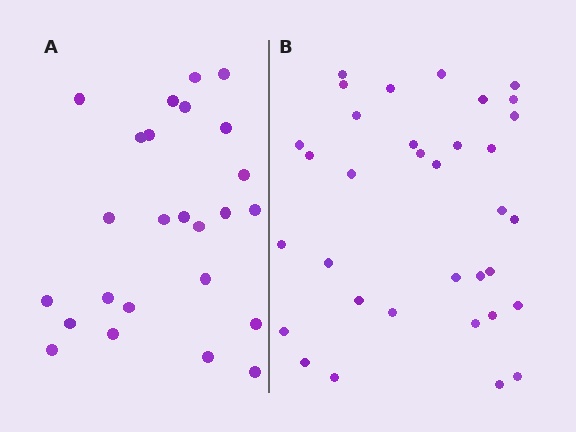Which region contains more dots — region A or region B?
Region B (the right region) has more dots.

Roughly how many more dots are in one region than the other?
Region B has roughly 8 or so more dots than region A.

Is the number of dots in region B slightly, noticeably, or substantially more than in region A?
Region B has noticeably more, but not dramatically so. The ratio is roughly 1.4 to 1.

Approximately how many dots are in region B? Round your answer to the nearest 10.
About 30 dots. (The exact count is 34, which rounds to 30.)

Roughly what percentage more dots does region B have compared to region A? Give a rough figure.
About 35% more.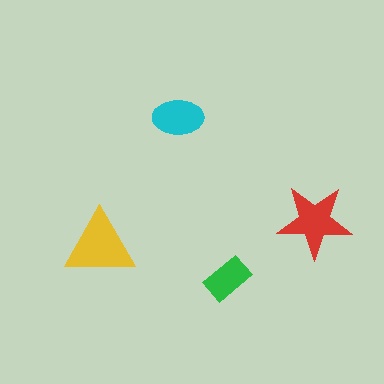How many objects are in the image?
There are 4 objects in the image.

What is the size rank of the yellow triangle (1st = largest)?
1st.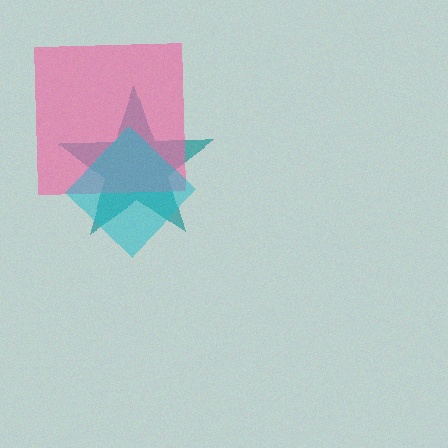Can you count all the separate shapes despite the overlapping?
Yes, there are 3 separate shapes.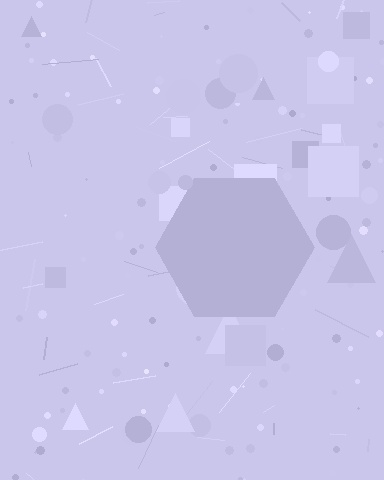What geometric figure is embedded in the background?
A hexagon is embedded in the background.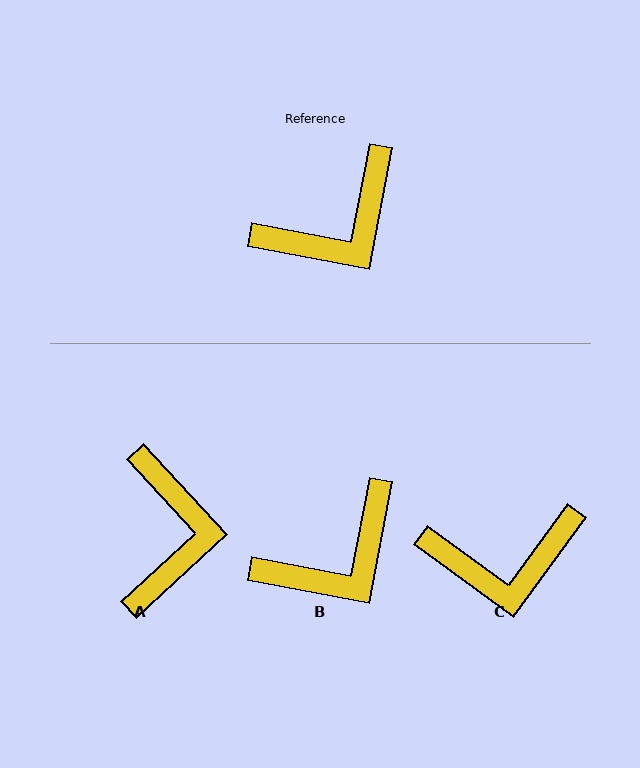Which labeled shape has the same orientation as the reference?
B.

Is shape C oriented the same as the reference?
No, it is off by about 25 degrees.